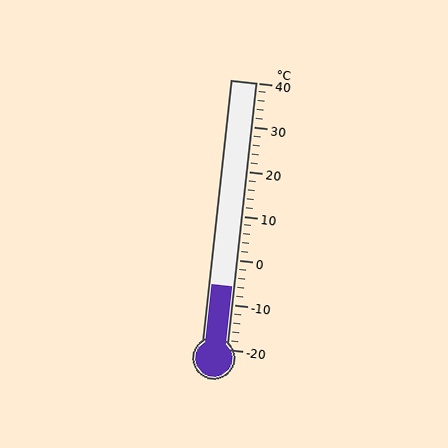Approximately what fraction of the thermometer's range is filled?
The thermometer is filled to approximately 25% of its range.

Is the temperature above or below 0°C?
The temperature is below 0°C.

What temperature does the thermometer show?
The thermometer shows approximately -6°C.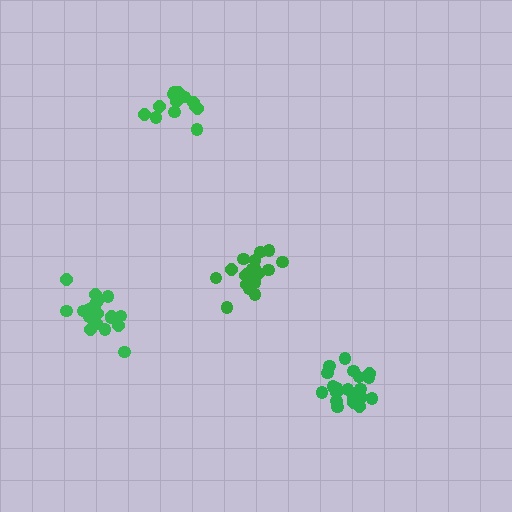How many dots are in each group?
Group 1: 18 dots, Group 2: 16 dots, Group 3: 21 dots, Group 4: 20 dots (75 total).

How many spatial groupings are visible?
There are 4 spatial groupings.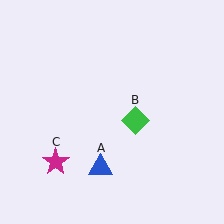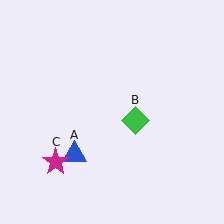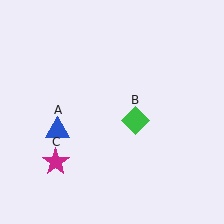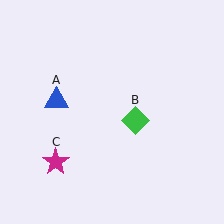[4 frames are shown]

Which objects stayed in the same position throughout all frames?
Green diamond (object B) and magenta star (object C) remained stationary.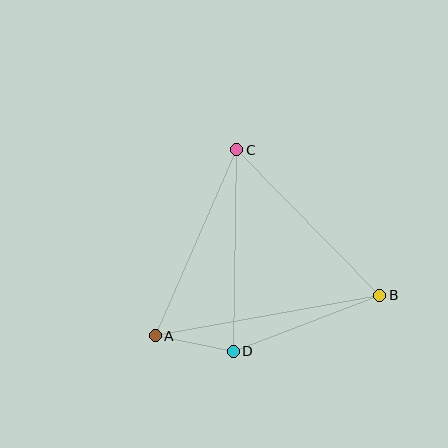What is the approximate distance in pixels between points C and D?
The distance between C and D is approximately 202 pixels.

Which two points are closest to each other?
Points A and D are closest to each other.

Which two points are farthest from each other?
Points A and B are farthest from each other.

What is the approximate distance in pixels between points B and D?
The distance between B and D is approximately 157 pixels.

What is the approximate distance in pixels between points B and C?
The distance between B and C is approximately 204 pixels.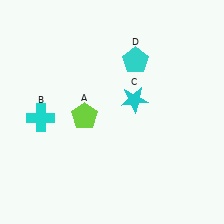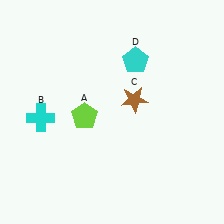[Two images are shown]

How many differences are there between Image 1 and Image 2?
There is 1 difference between the two images.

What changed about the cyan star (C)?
In Image 1, C is cyan. In Image 2, it changed to brown.